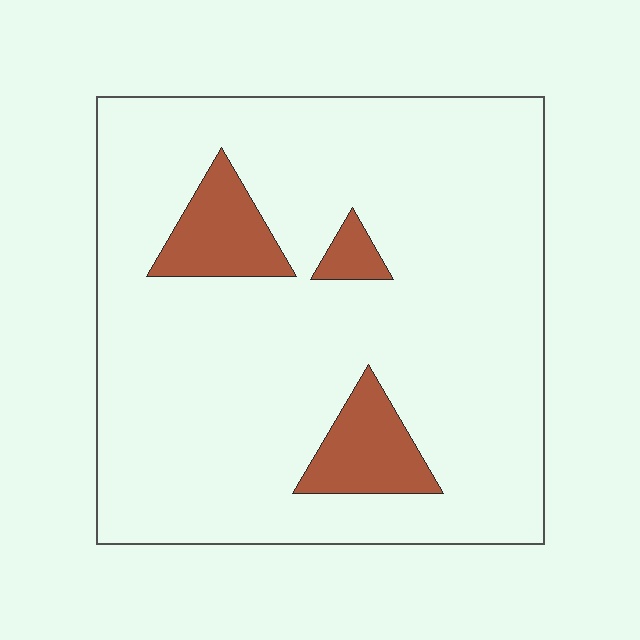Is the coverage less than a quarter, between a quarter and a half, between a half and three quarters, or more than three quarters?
Less than a quarter.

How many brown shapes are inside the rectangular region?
3.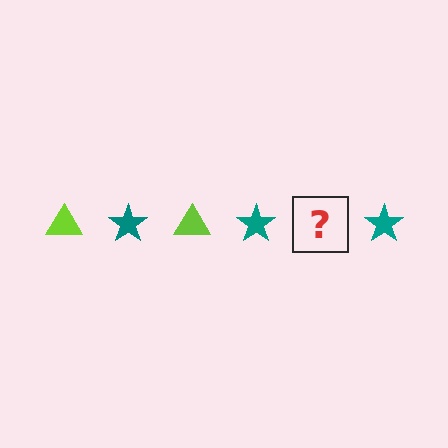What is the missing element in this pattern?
The missing element is a lime triangle.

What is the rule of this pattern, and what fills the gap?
The rule is that the pattern alternates between lime triangle and teal star. The gap should be filled with a lime triangle.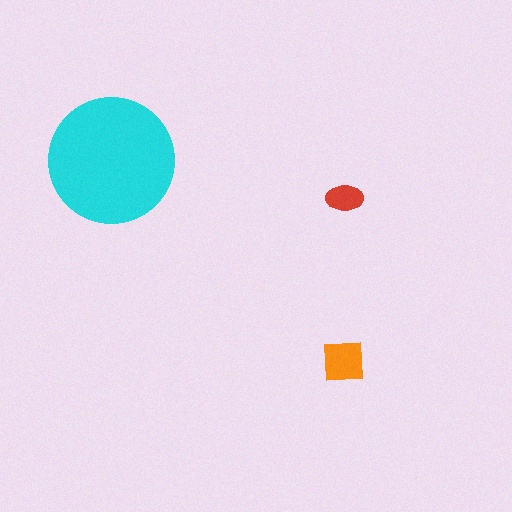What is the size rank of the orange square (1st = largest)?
2nd.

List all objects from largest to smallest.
The cyan circle, the orange square, the red ellipse.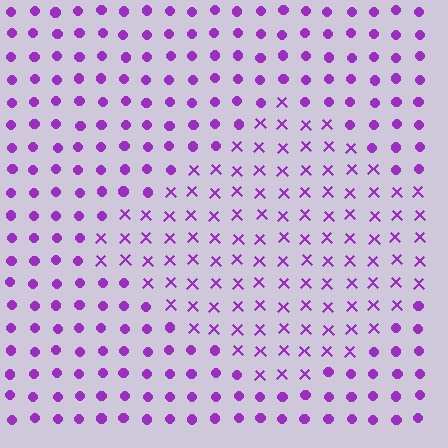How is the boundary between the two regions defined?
The boundary is defined by a change in element shape: X marks inside vs. circles outside. All elements share the same color and spacing.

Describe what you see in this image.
The image is filled with small purple elements arranged in a uniform grid. A diamond-shaped region contains X marks, while the surrounding area contains circles. The boundary is defined purely by the change in element shape.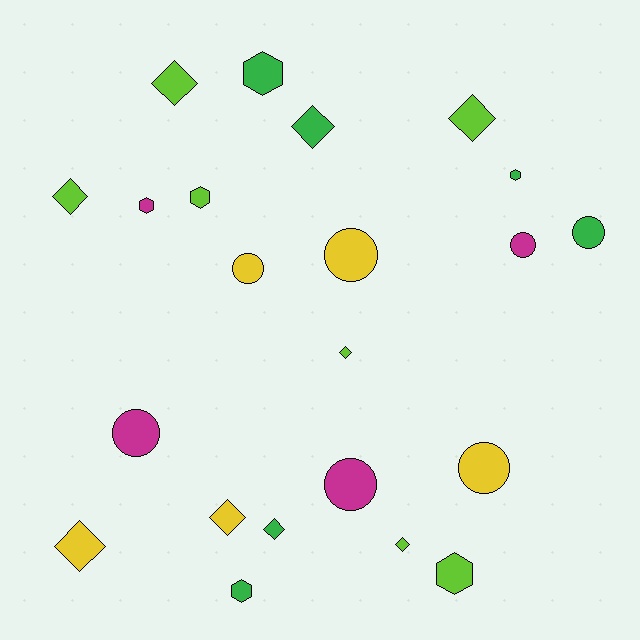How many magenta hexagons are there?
There is 1 magenta hexagon.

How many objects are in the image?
There are 22 objects.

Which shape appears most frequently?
Diamond, with 9 objects.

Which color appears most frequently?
Lime, with 7 objects.